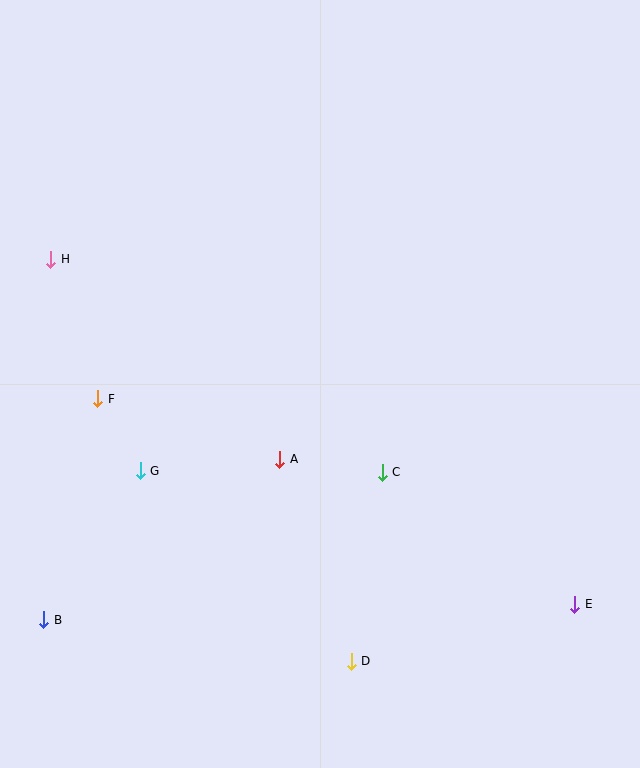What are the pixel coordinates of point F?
Point F is at (98, 399).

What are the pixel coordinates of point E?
Point E is at (575, 604).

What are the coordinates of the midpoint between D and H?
The midpoint between D and H is at (201, 460).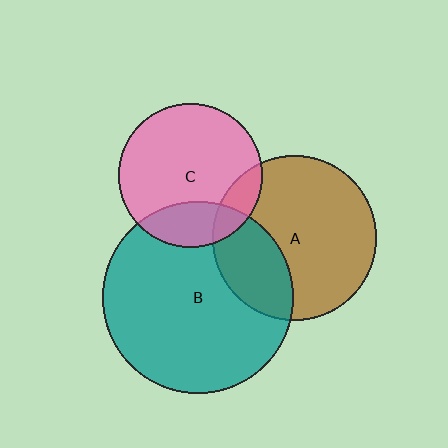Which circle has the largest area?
Circle B (teal).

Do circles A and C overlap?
Yes.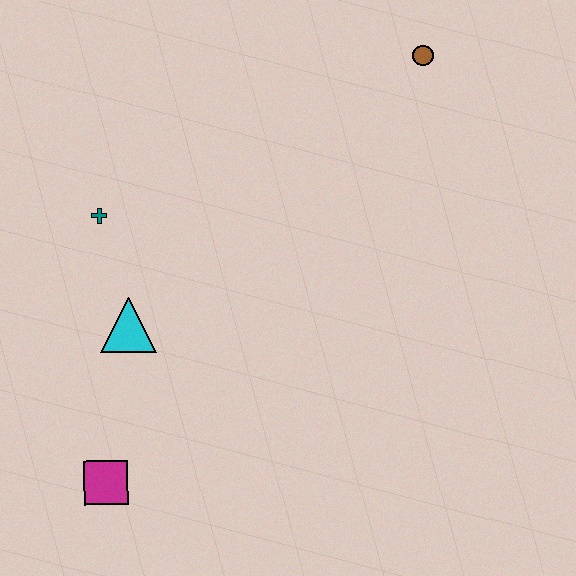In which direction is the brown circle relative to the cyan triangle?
The brown circle is to the right of the cyan triangle.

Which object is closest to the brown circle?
The teal cross is closest to the brown circle.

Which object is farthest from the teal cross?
The brown circle is farthest from the teal cross.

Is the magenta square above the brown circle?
No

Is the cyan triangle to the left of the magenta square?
No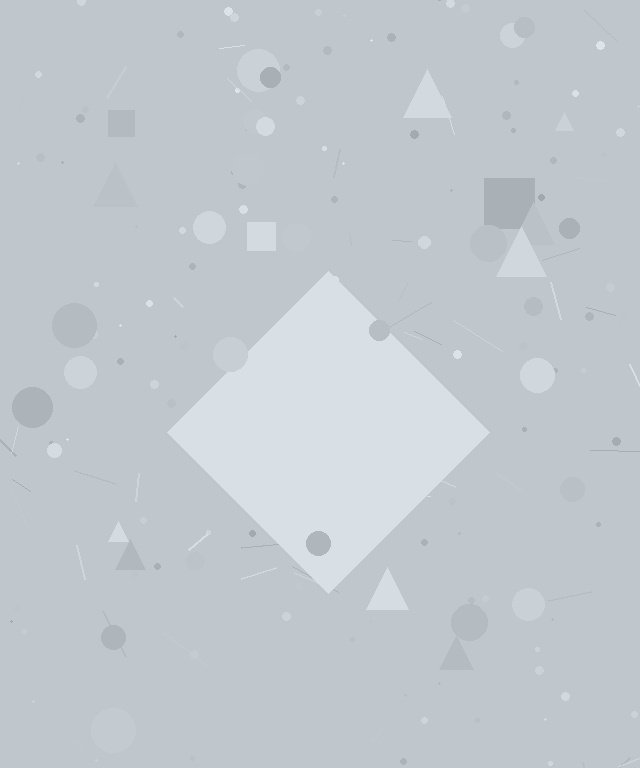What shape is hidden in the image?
A diamond is hidden in the image.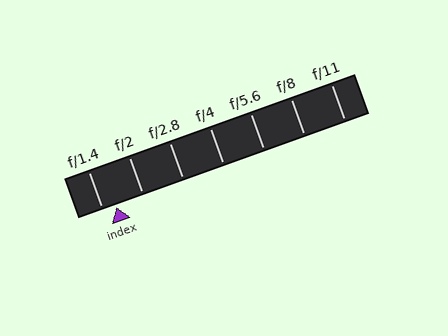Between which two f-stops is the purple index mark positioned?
The index mark is between f/1.4 and f/2.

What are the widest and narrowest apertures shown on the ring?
The widest aperture shown is f/1.4 and the narrowest is f/11.